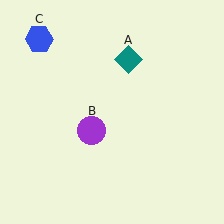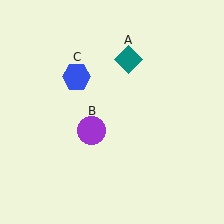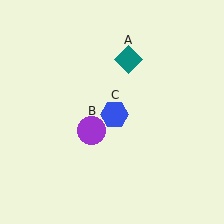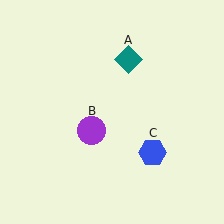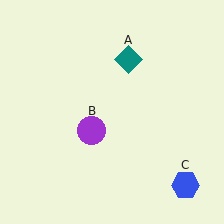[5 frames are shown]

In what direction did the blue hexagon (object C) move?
The blue hexagon (object C) moved down and to the right.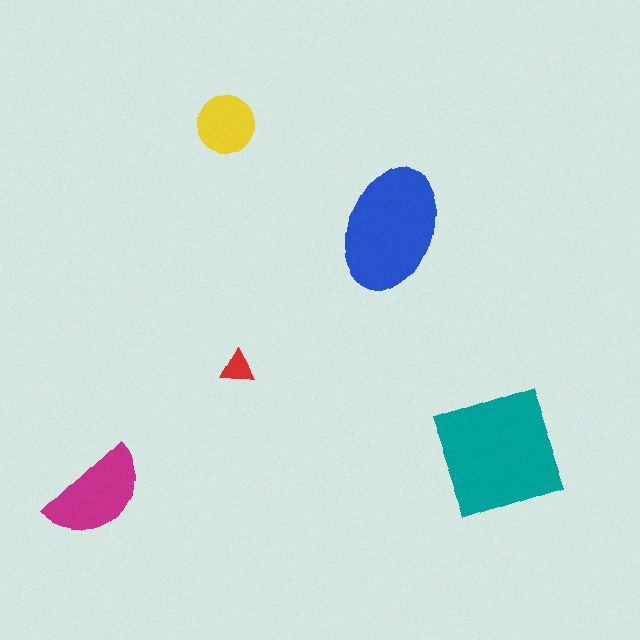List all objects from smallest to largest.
The red triangle, the yellow circle, the magenta semicircle, the blue ellipse, the teal square.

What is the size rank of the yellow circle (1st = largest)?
4th.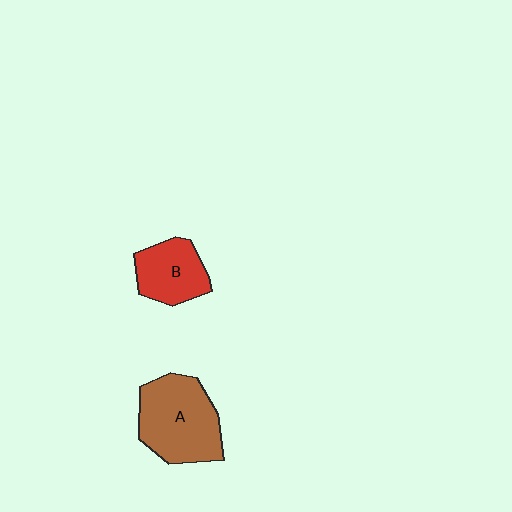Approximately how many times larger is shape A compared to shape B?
Approximately 1.6 times.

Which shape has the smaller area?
Shape B (red).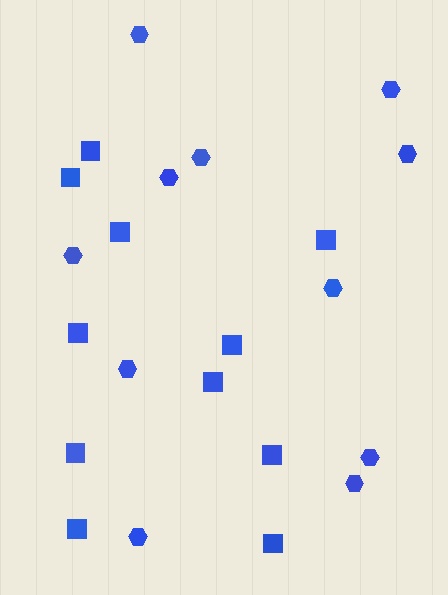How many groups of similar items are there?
There are 2 groups: one group of hexagons (11) and one group of squares (11).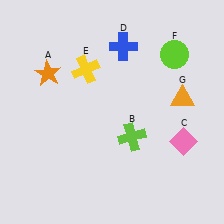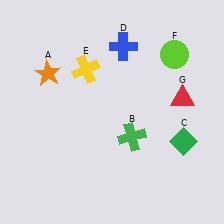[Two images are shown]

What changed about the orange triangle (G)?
In Image 1, G is orange. In Image 2, it changed to red.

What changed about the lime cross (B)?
In Image 1, B is lime. In Image 2, it changed to green.